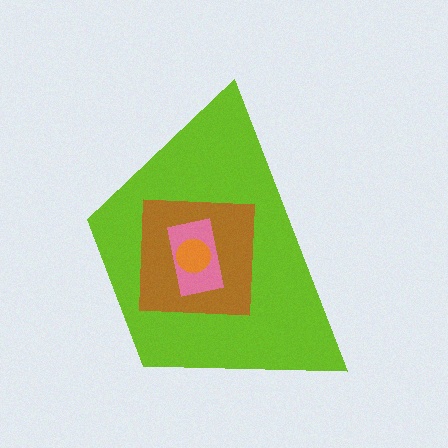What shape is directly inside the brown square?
The pink rectangle.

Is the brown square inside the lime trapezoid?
Yes.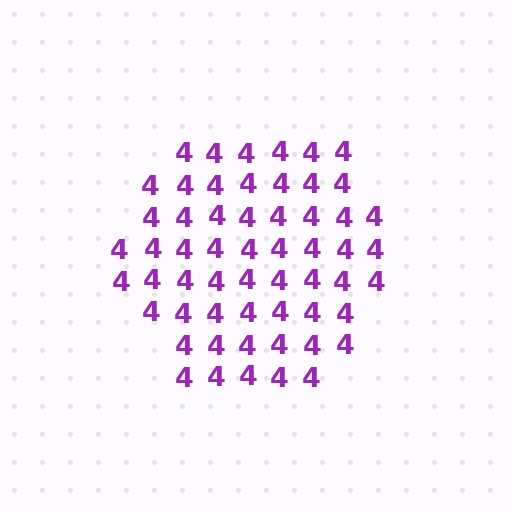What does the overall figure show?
The overall figure shows a hexagon.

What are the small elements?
The small elements are digit 4's.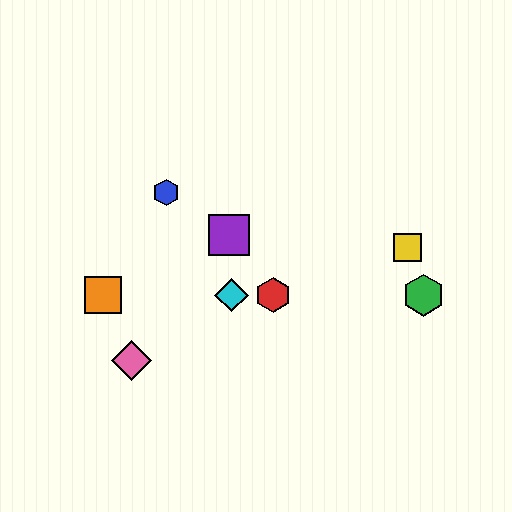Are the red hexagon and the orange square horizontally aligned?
Yes, both are at y≈295.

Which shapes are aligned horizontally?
The red hexagon, the green hexagon, the orange square, the cyan diamond are aligned horizontally.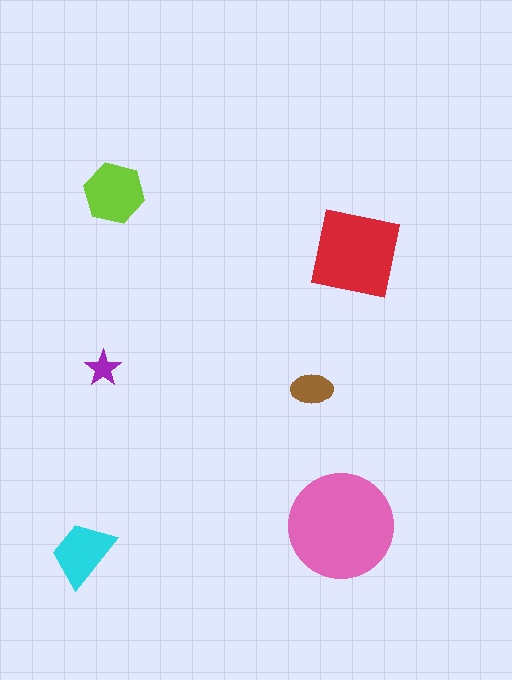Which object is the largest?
The pink circle.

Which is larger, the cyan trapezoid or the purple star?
The cyan trapezoid.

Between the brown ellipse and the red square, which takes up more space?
The red square.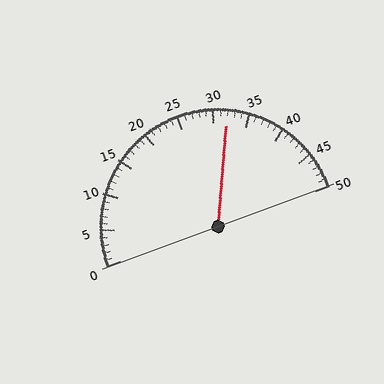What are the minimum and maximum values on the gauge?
The gauge ranges from 0 to 50.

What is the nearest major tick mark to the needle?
The nearest major tick mark is 30.